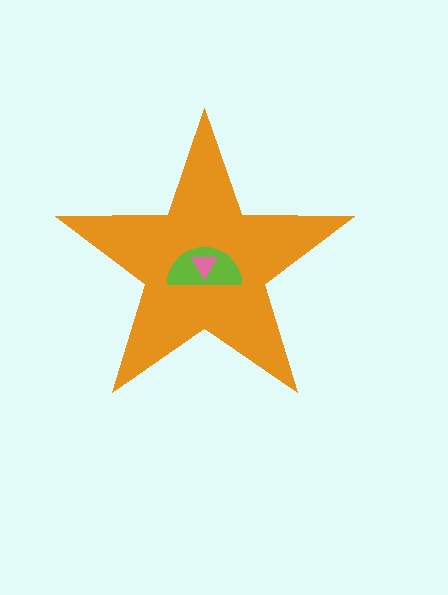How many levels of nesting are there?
3.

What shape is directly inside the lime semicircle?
The pink triangle.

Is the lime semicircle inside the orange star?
Yes.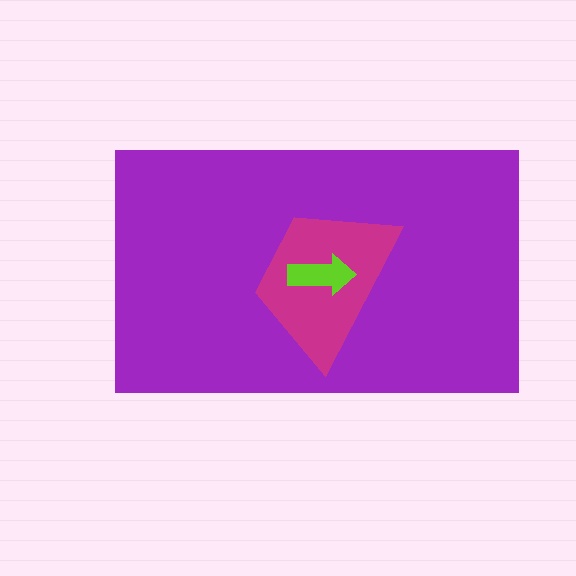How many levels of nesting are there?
3.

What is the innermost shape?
The lime arrow.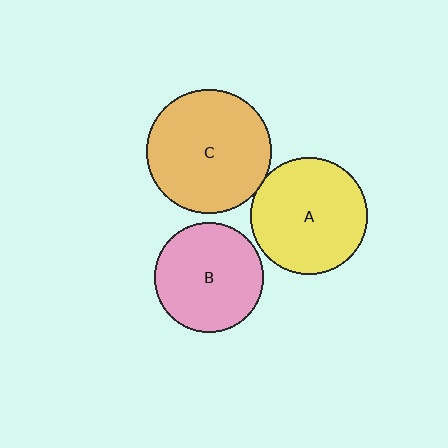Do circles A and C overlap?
Yes.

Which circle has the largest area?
Circle C (orange).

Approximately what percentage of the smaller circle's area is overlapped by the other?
Approximately 5%.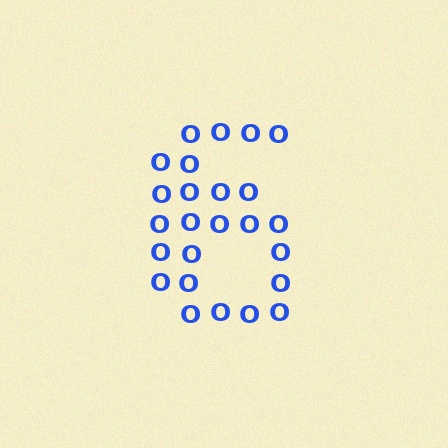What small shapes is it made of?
It is made of small letter O's.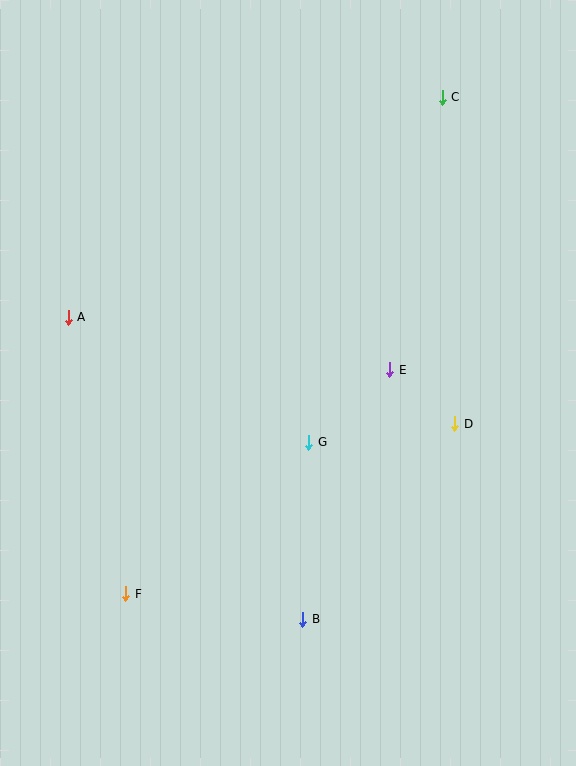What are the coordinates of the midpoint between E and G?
The midpoint between E and G is at (349, 406).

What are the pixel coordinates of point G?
Point G is at (309, 442).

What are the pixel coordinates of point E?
Point E is at (390, 370).